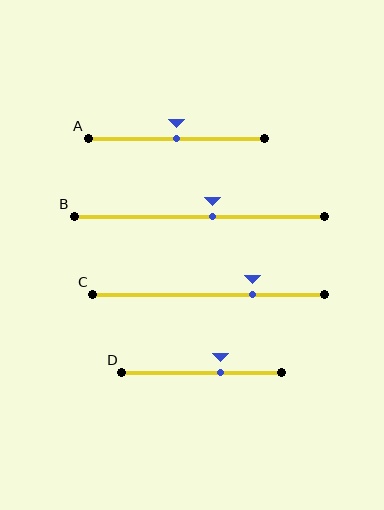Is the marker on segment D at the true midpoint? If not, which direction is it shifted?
No, the marker on segment D is shifted to the right by about 12% of the segment length.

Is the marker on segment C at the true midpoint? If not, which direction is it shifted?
No, the marker on segment C is shifted to the right by about 19% of the segment length.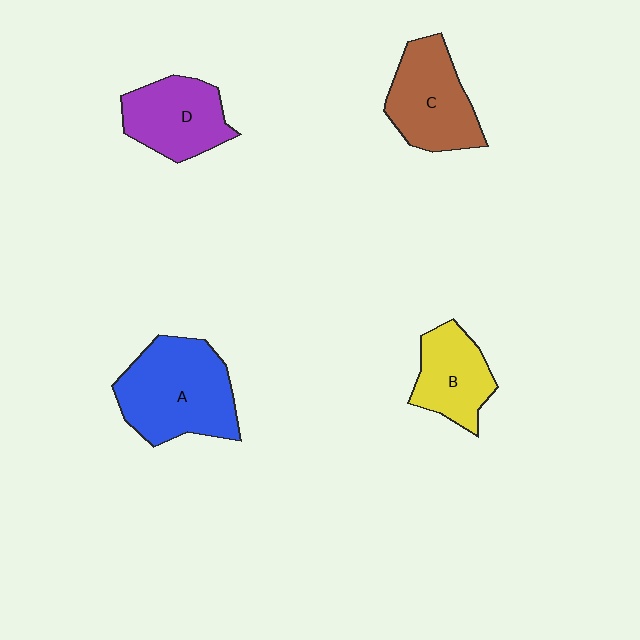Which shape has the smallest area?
Shape B (yellow).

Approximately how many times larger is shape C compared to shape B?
Approximately 1.3 times.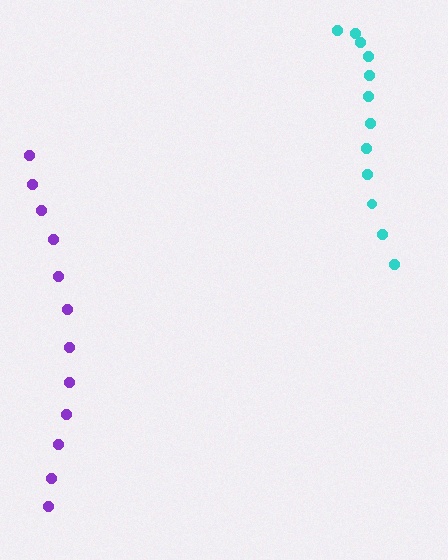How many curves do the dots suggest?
There are 2 distinct paths.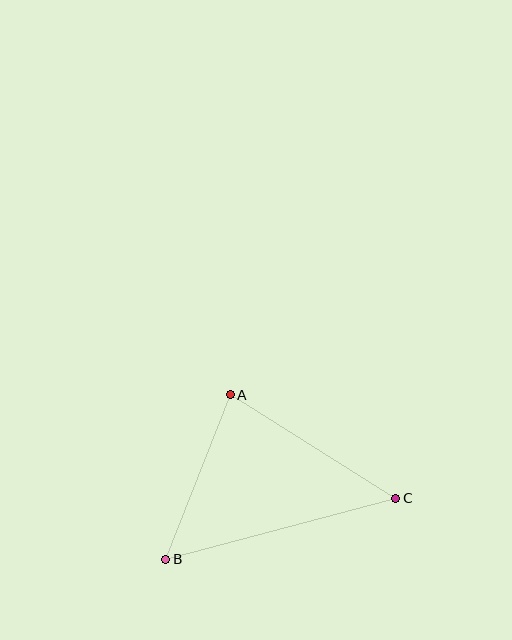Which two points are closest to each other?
Points A and B are closest to each other.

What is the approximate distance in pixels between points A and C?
The distance between A and C is approximately 195 pixels.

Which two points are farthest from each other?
Points B and C are farthest from each other.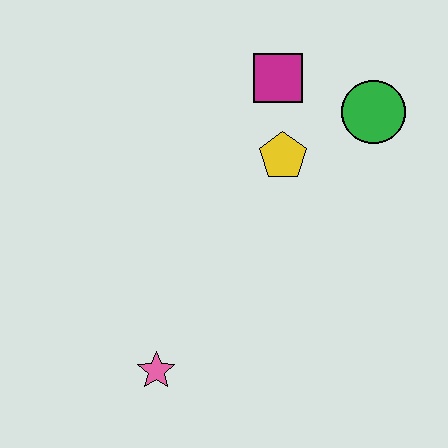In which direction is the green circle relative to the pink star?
The green circle is above the pink star.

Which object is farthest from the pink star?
The green circle is farthest from the pink star.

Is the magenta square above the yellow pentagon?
Yes